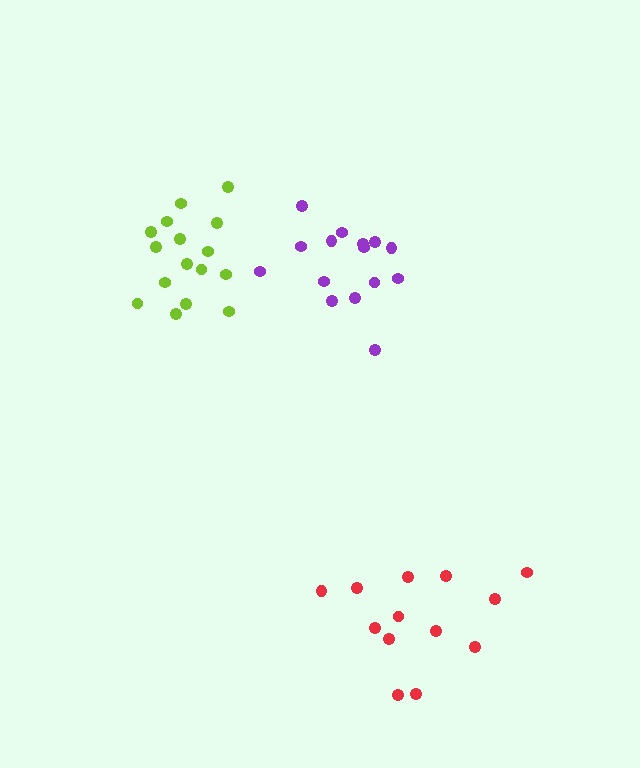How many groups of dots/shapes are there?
There are 3 groups.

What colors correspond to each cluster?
The clusters are colored: purple, lime, red.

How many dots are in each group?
Group 1: 15 dots, Group 2: 16 dots, Group 3: 13 dots (44 total).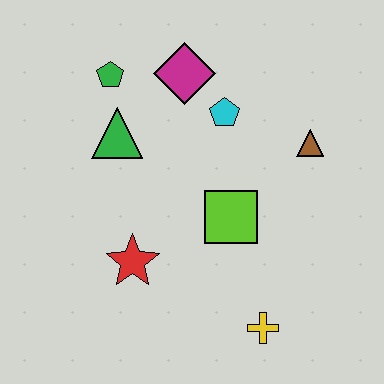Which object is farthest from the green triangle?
The yellow cross is farthest from the green triangle.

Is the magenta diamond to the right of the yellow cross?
No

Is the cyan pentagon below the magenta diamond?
Yes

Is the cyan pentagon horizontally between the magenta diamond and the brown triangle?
Yes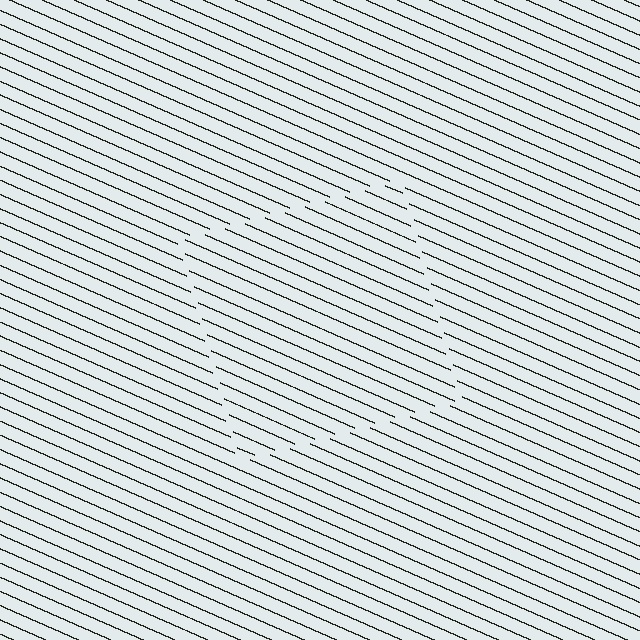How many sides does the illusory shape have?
4 sides — the line-ends trace a square.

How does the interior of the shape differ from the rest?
The interior of the shape contains the same grating, shifted by half a period — the contour is defined by the phase discontinuity where line-ends from the inner and outer gratings abut.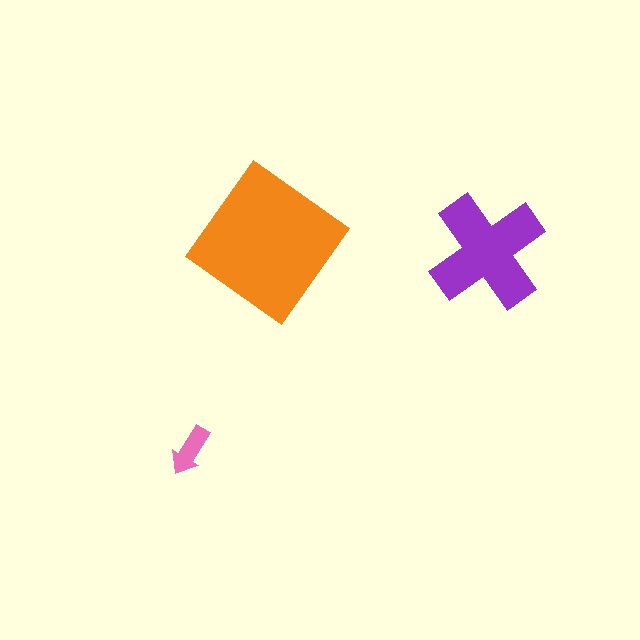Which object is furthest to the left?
The pink arrow is leftmost.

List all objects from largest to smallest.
The orange diamond, the purple cross, the pink arrow.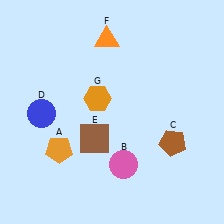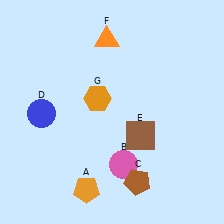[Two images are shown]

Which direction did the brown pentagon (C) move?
The brown pentagon (C) moved down.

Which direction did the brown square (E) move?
The brown square (E) moved right.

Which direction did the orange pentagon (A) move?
The orange pentagon (A) moved down.